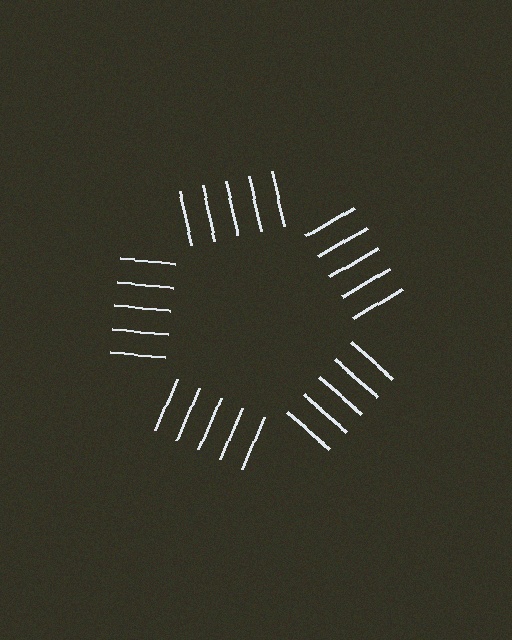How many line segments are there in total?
25 — 5 along each of the 5 edges.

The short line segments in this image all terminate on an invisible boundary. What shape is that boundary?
An illusory pentagon — the line segments terminate on its edges but no continuous stroke is drawn.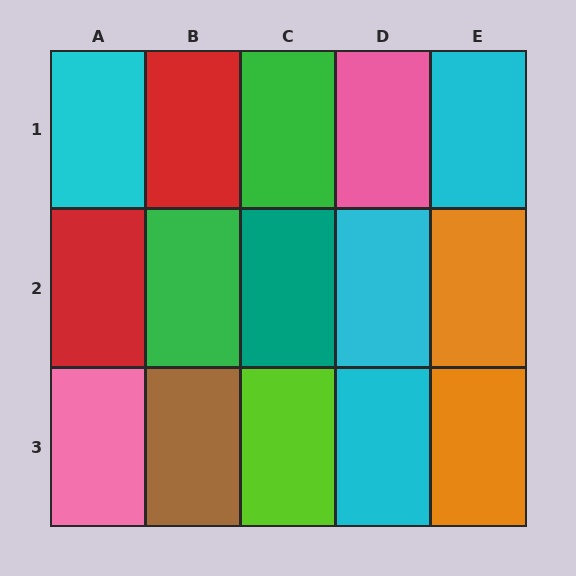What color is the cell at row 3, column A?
Pink.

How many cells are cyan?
4 cells are cyan.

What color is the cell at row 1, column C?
Green.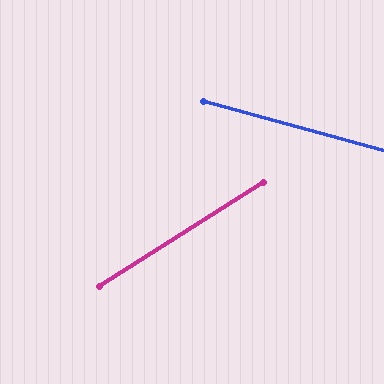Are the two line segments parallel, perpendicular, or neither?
Neither parallel nor perpendicular — they differ by about 48°.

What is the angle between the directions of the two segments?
Approximately 48 degrees.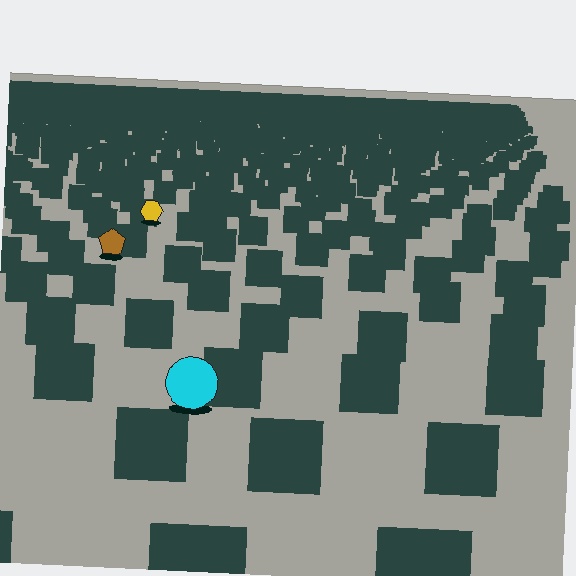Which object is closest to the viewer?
The cyan circle is closest. The texture marks near it are larger and more spread out.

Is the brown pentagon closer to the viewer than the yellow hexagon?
Yes. The brown pentagon is closer — you can tell from the texture gradient: the ground texture is coarser near it.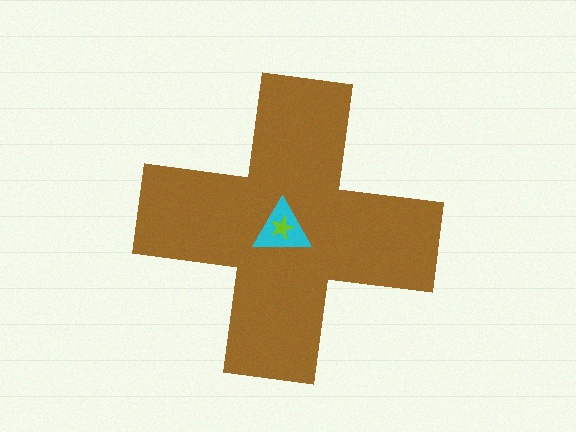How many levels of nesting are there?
3.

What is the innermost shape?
The lime star.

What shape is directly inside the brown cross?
The cyan triangle.